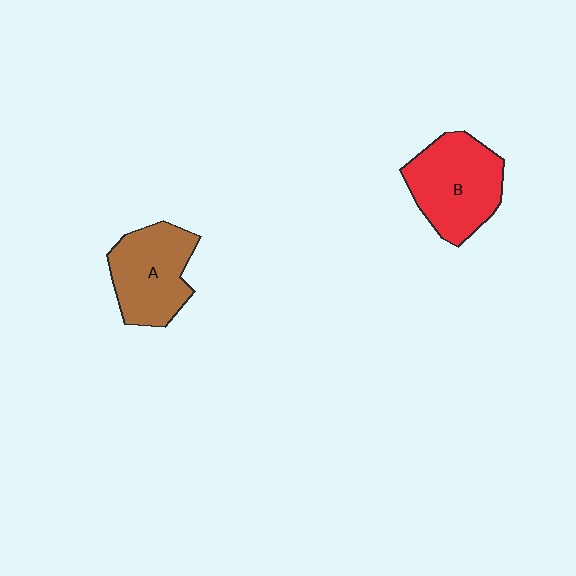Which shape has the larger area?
Shape B (red).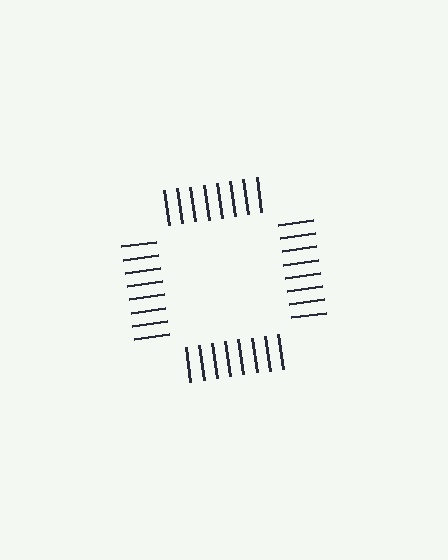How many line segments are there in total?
32 — 8 along each of the 4 edges.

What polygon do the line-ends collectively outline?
An illusory square — the line segments terminate on its edges but no continuous stroke is drawn.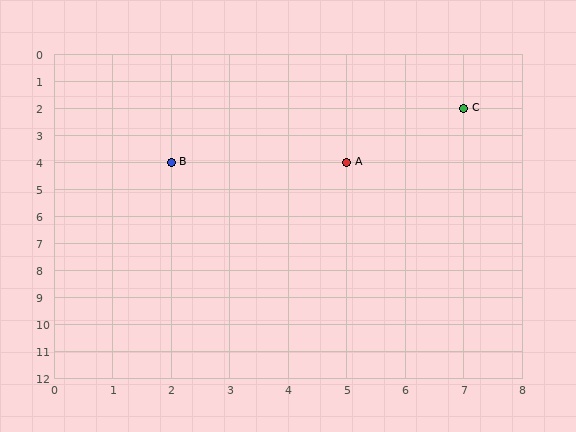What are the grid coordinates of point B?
Point B is at grid coordinates (2, 4).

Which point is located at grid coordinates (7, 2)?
Point C is at (7, 2).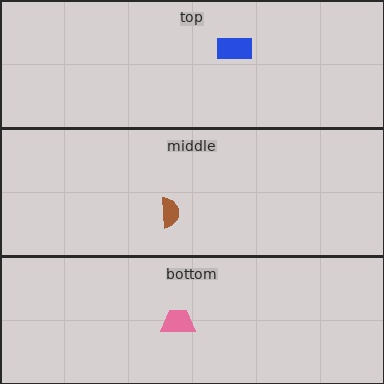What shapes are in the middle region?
The brown semicircle.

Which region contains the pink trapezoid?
The bottom region.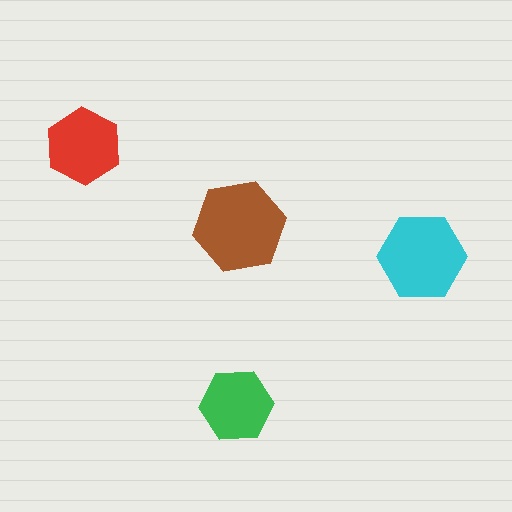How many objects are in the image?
There are 4 objects in the image.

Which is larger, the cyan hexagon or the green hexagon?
The cyan one.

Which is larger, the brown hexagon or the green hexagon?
The brown one.